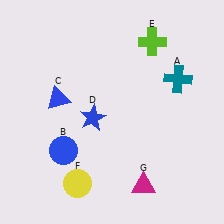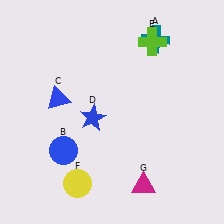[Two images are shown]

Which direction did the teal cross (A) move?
The teal cross (A) moved up.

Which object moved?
The teal cross (A) moved up.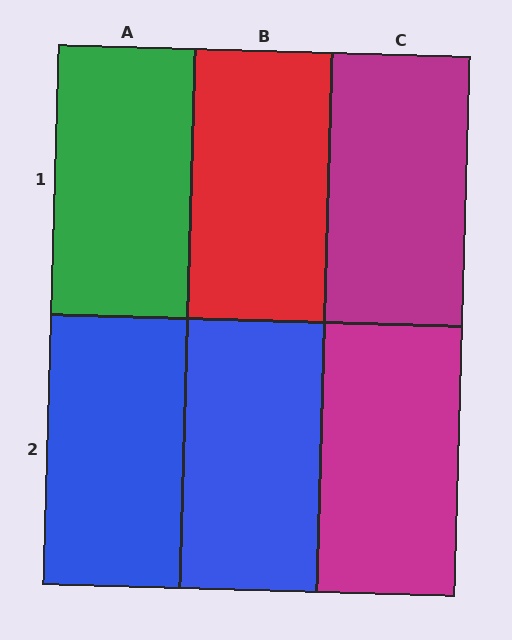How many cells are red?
1 cell is red.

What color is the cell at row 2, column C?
Magenta.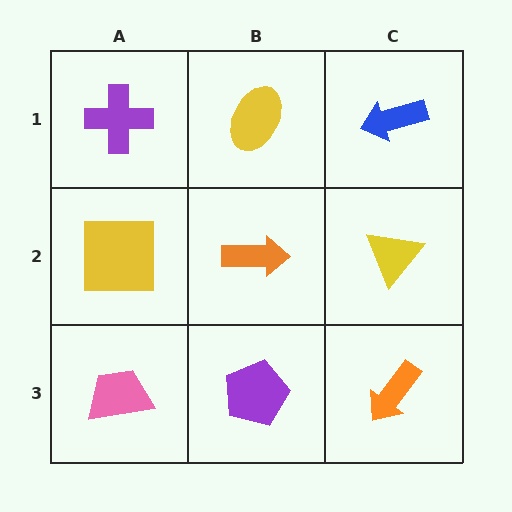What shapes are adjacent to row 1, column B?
An orange arrow (row 2, column B), a purple cross (row 1, column A), a blue arrow (row 1, column C).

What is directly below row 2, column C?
An orange arrow.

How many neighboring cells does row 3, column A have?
2.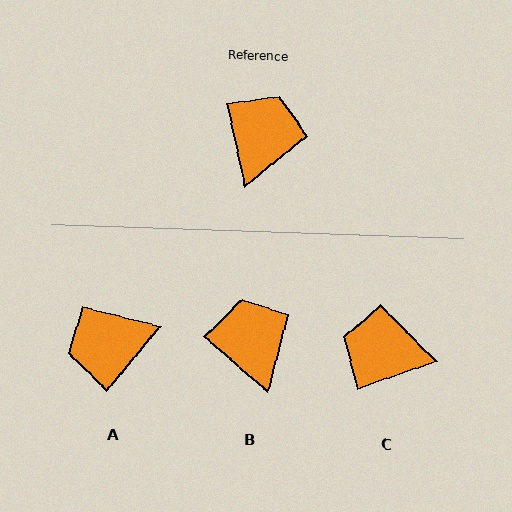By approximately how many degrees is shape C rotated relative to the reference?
Approximately 96 degrees counter-clockwise.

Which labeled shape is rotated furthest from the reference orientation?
A, about 128 degrees away.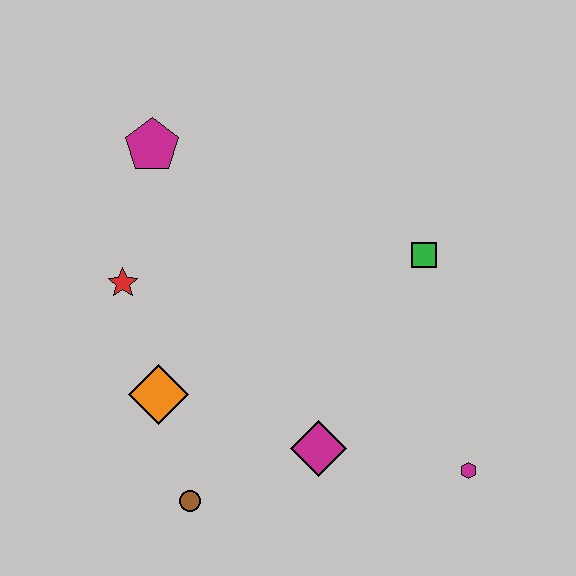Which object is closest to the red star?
The orange diamond is closest to the red star.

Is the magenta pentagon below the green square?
No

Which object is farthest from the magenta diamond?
The magenta pentagon is farthest from the magenta diamond.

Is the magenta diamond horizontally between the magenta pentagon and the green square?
Yes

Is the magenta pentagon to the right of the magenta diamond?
No